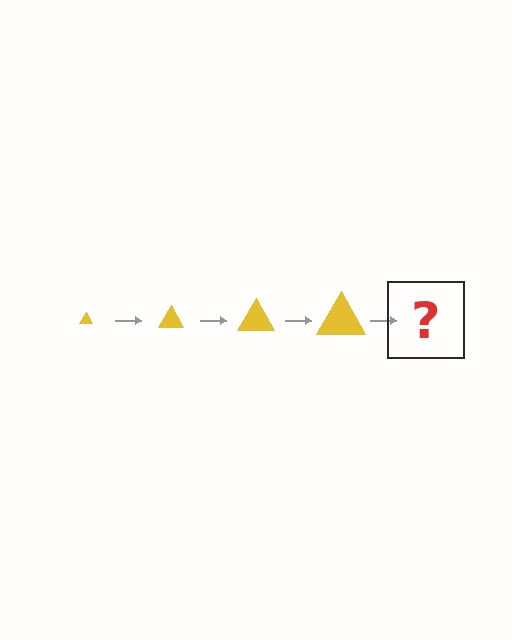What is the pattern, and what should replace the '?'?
The pattern is that the triangle gets progressively larger each step. The '?' should be a yellow triangle, larger than the previous one.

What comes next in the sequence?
The next element should be a yellow triangle, larger than the previous one.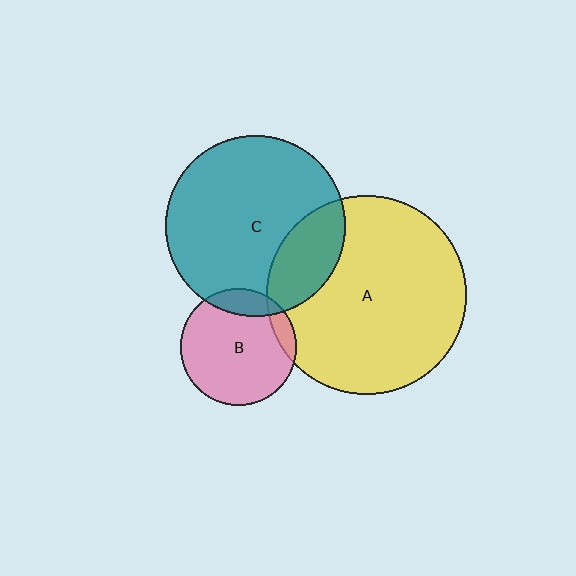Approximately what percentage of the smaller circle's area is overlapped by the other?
Approximately 10%.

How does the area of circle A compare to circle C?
Approximately 1.2 times.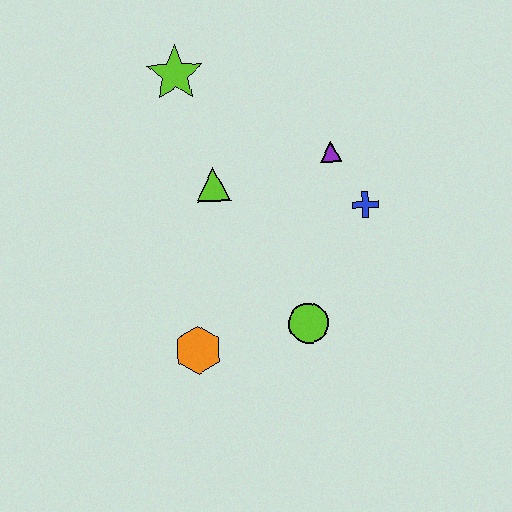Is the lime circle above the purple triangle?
No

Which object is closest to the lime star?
The lime triangle is closest to the lime star.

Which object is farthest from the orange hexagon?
The lime star is farthest from the orange hexagon.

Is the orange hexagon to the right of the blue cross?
No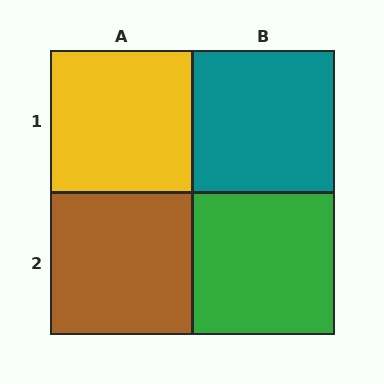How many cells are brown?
1 cell is brown.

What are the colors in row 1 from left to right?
Yellow, teal.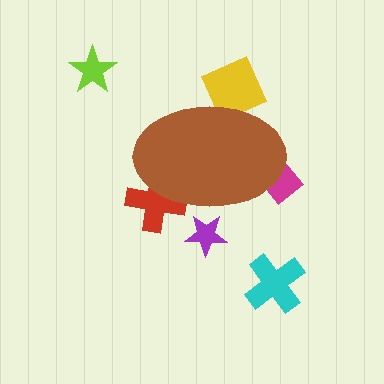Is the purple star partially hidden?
Yes, the purple star is partially hidden behind the brown ellipse.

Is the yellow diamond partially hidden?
Yes, the yellow diamond is partially hidden behind the brown ellipse.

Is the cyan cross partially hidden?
No, the cyan cross is fully visible.